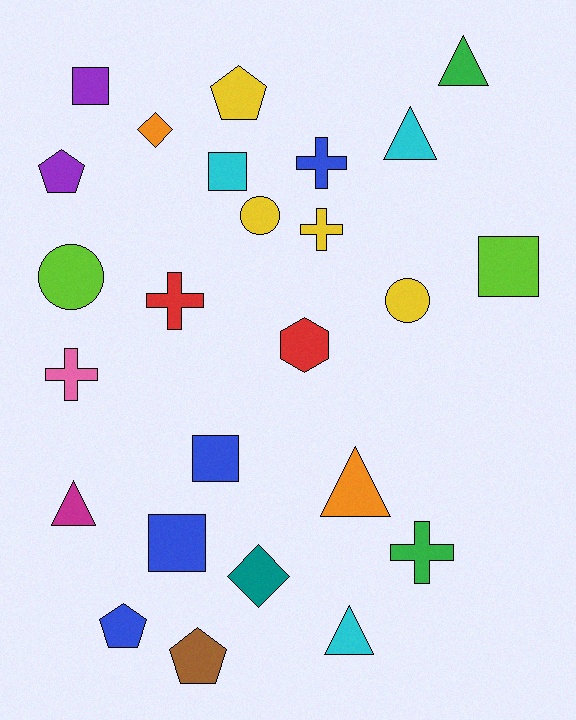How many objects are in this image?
There are 25 objects.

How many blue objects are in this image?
There are 4 blue objects.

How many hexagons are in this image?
There is 1 hexagon.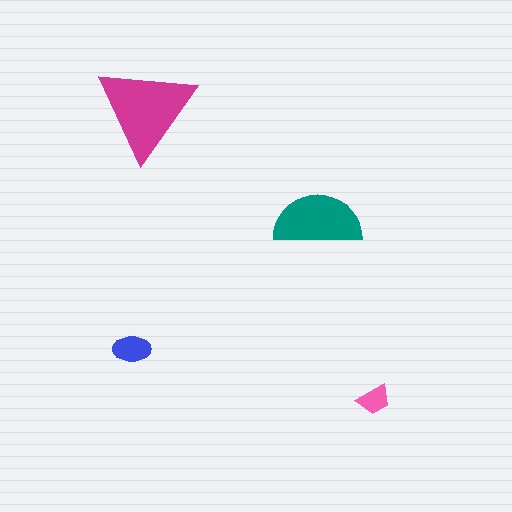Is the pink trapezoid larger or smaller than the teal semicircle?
Smaller.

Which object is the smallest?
The pink trapezoid.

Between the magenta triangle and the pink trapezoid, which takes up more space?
The magenta triangle.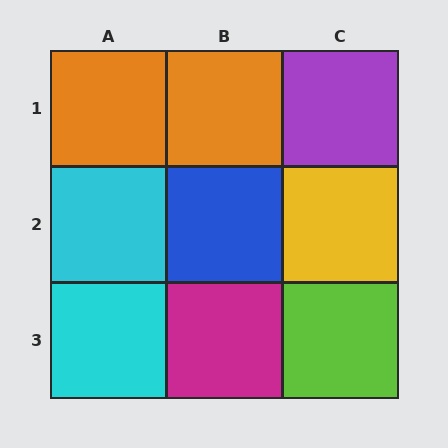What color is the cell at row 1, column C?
Purple.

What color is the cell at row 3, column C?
Lime.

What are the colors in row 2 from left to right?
Cyan, blue, yellow.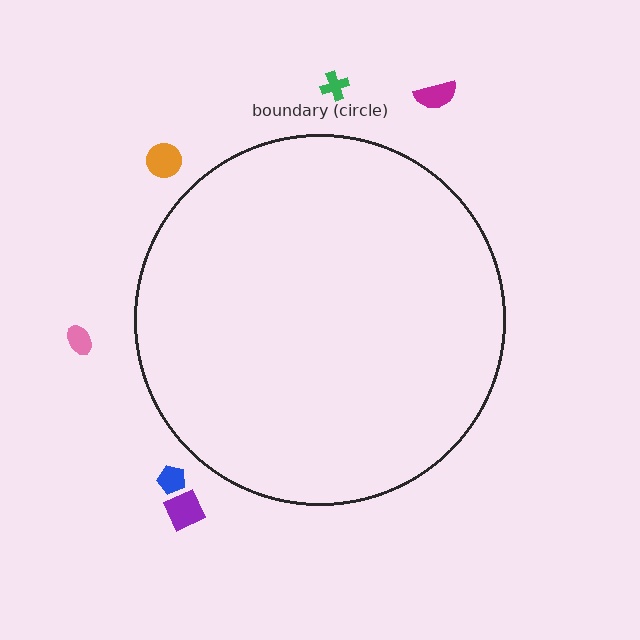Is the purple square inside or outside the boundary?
Outside.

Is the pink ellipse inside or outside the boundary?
Outside.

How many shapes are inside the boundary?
0 inside, 6 outside.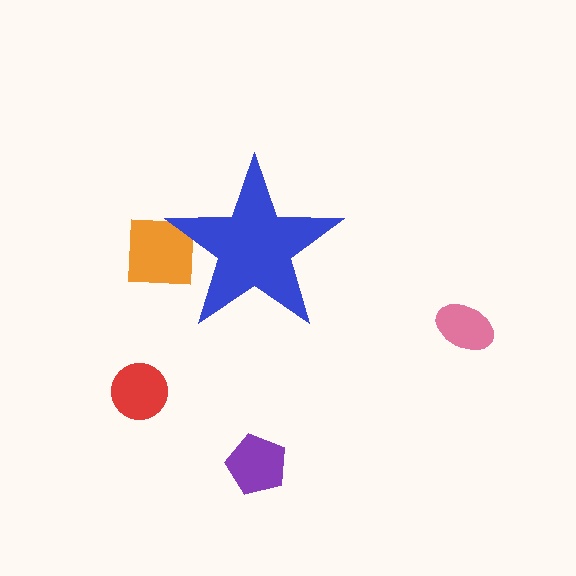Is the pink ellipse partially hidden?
No, the pink ellipse is fully visible.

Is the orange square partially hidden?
Yes, the orange square is partially hidden behind the blue star.